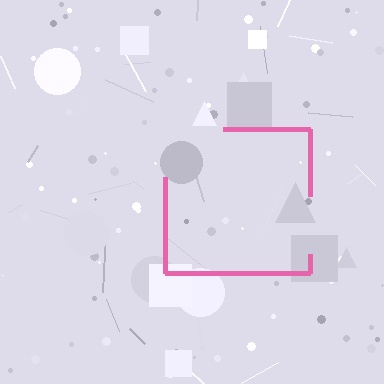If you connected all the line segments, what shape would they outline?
They would outline a square.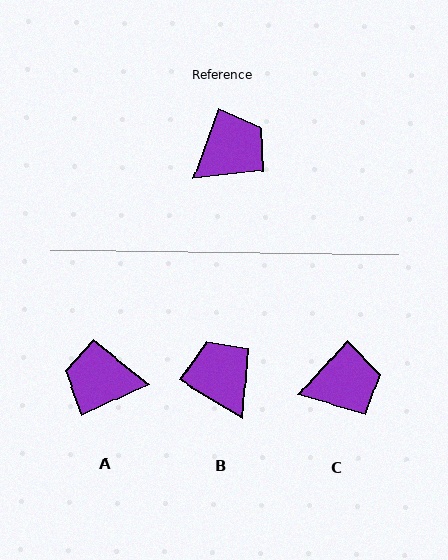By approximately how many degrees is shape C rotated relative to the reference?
Approximately 22 degrees clockwise.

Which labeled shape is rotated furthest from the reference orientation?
A, about 135 degrees away.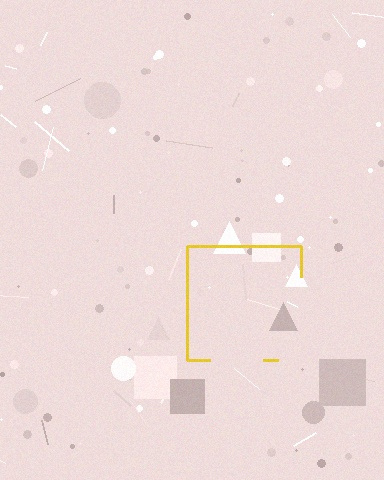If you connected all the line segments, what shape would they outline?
They would outline a square.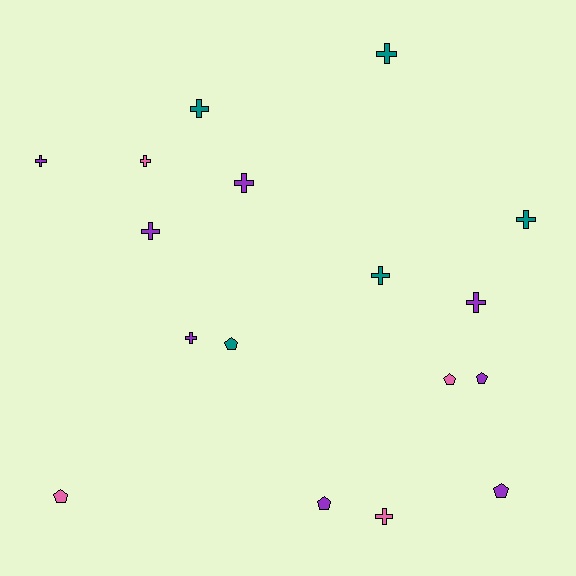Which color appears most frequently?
Purple, with 8 objects.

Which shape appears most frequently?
Cross, with 11 objects.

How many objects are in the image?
There are 17 objects.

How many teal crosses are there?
There are 4 teal crosses.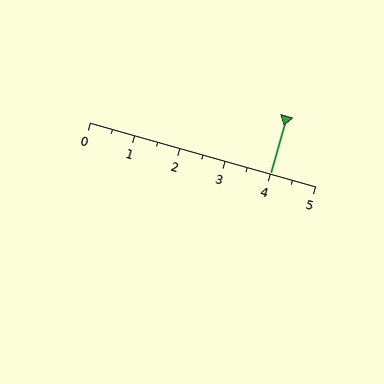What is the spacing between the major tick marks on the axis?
The major ticks are spaced 1 apart.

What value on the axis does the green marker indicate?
The marker indicates approximately 4.